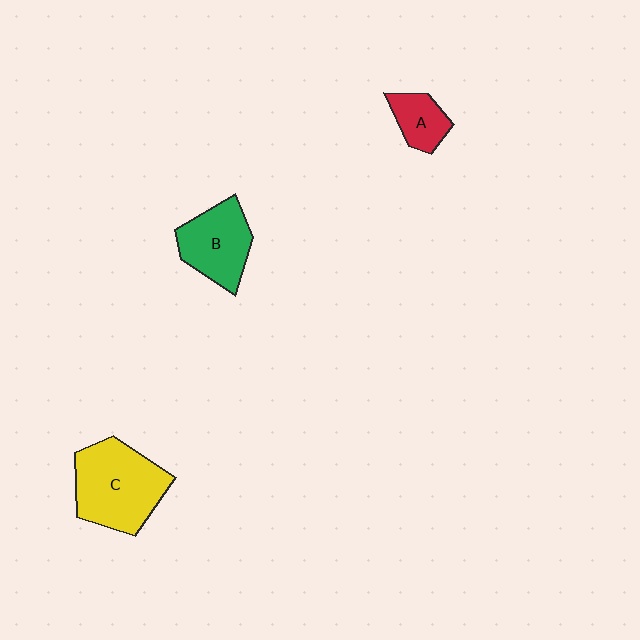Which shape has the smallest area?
Shape A (red).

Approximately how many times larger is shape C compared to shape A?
Approximately 2.6 times.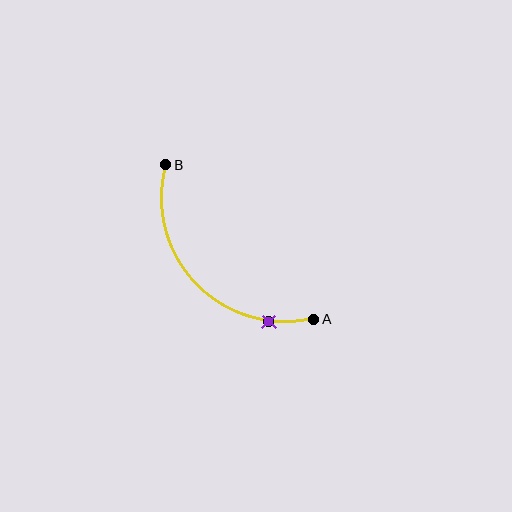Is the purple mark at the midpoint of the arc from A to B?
No. The purple mark lies on the arc but is closer to endpoint A. The arc midpoint would be at the point on the curve equidistant along the arc from both A and B.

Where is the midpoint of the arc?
The arc midpoint is the point on the curve farthest from the straight line joining A and B. It sits below and to the left of that line.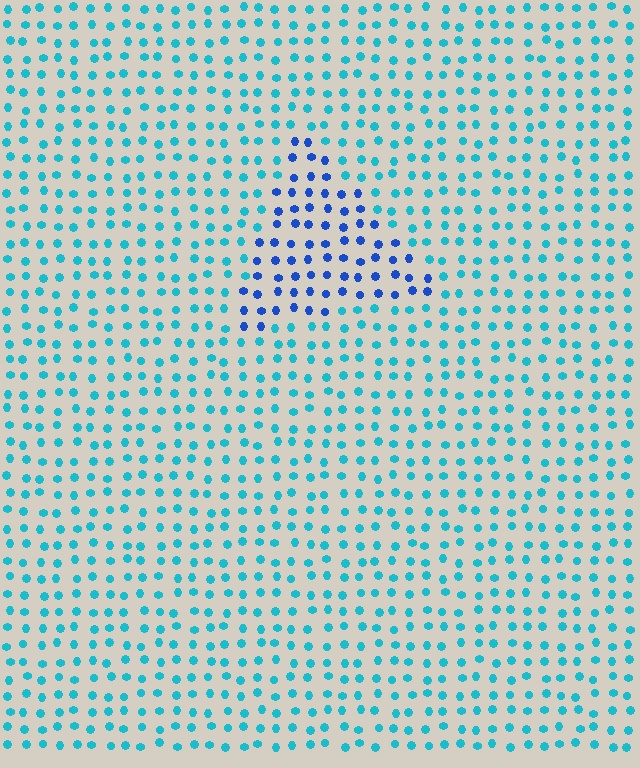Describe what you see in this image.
The image is filled with small cyan elements in a uniform arrangement. A triangle-shaped region is visible where the elements are tinted to a slightly different hue, forming a subtle color boundary.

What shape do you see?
I see a triangle.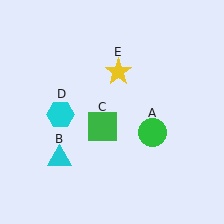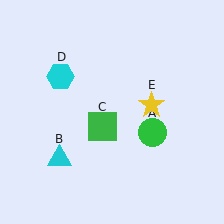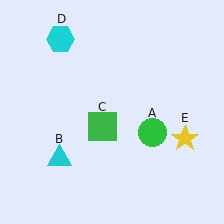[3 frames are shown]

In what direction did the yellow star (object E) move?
The yellow star (object E) moved down and to the right.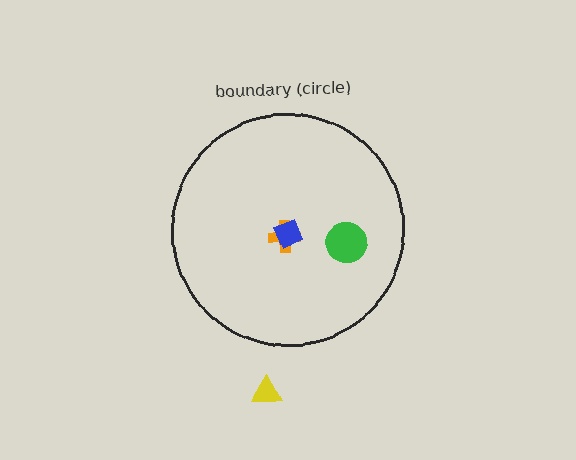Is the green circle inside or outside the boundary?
Inside.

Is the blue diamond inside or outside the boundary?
Inside.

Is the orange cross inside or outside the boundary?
Inside.